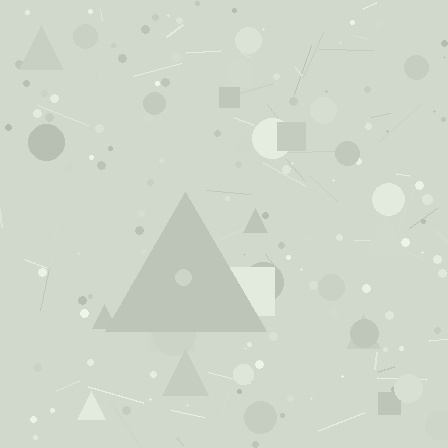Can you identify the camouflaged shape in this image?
The camouflaged shape is a triangle.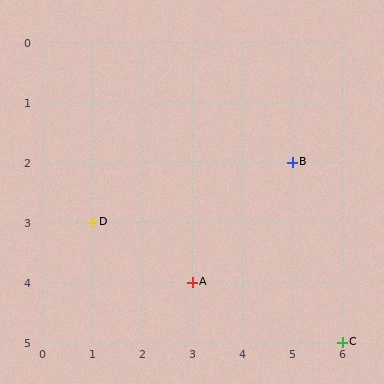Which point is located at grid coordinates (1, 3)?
Point D is at (1, 3).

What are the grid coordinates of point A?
Point A is at grid coordinates (3, 4).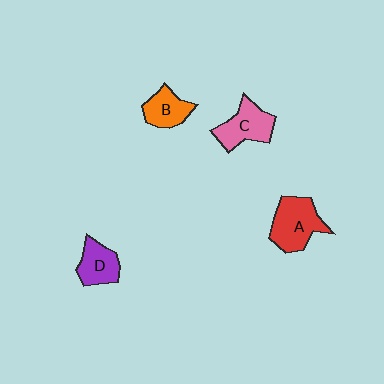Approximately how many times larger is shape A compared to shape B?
Approximately 1.6 times.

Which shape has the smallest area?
Shape B (orange).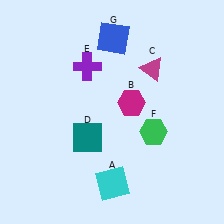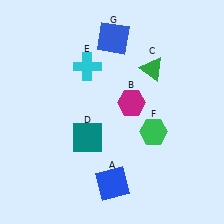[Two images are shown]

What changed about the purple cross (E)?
In Image 1, E is purple. In Image 2, it changed to cyan.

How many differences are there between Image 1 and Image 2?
There are 3 differences between the two images.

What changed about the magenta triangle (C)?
In Image 1, C is magenta. In Image 2, it changed to green.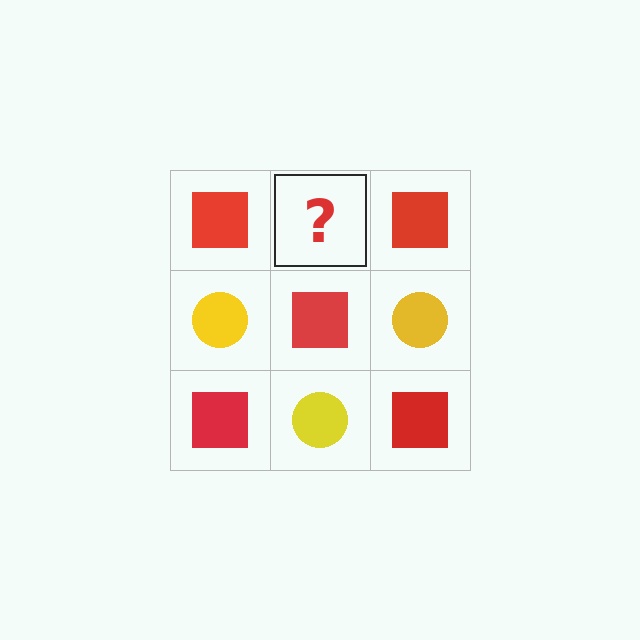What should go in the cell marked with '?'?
The missing cell should contain a yellow circle.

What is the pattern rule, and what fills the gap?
The rule is that it alternates red square and yellow circle in a checkerboard pattern. The gap should be filled with a yellow circle.